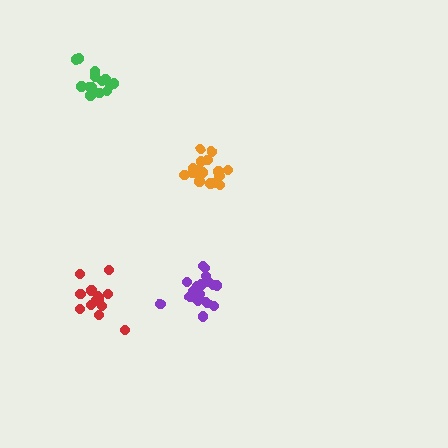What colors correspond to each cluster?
The clusters are colored: green, red, orange, purple.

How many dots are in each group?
Group 1: 14 dots, Group 2: 14 dots, Group 3: 19 dots, Group 4: 19 dots (66 total).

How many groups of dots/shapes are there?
There are 4 groups.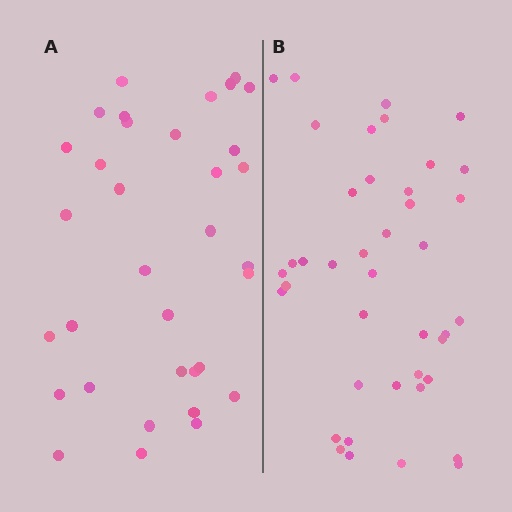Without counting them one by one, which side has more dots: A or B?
Region B (the right region) has more dots.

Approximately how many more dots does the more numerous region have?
Region B has roughly 8 or so more dots than region A.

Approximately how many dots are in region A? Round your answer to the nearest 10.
About 30 dots. (The exact count is 34, which rounds to 30.)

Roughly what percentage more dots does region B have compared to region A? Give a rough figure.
About 20% more.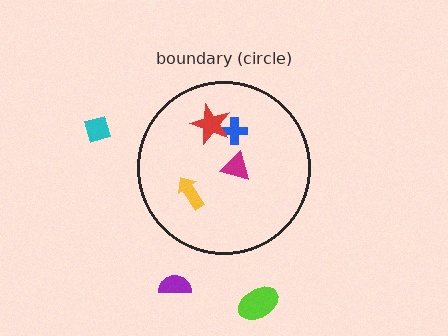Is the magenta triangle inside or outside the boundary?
Inside.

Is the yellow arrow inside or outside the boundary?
Inside.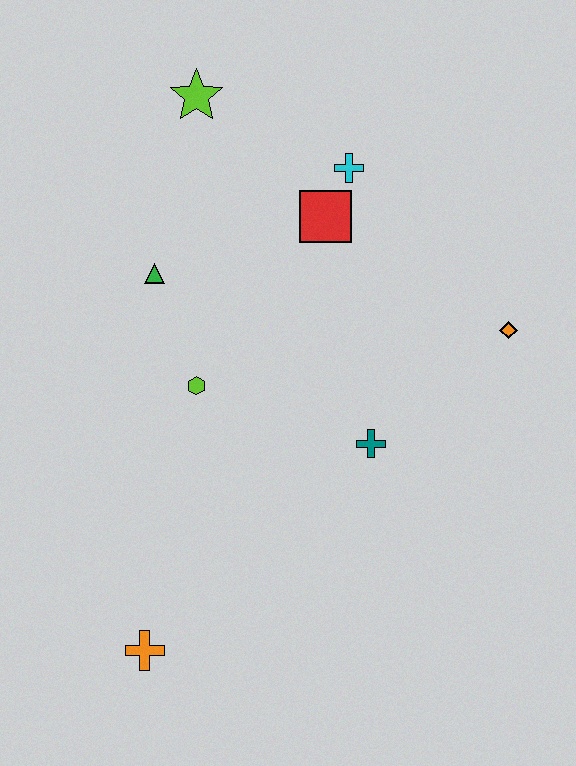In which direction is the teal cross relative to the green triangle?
The teal cross is to the right of the green triangle.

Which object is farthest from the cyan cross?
The orange cross is farthest from the cyan cross.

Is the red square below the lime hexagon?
No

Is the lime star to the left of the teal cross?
Yes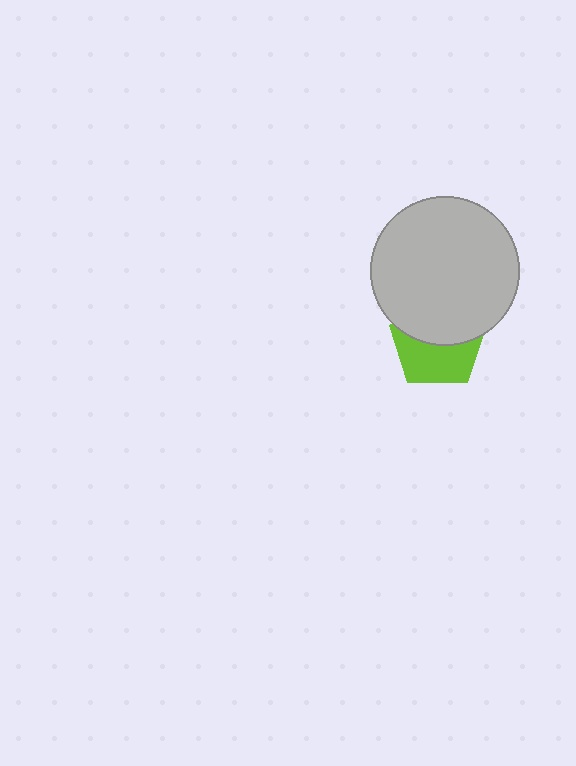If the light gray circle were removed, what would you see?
You would see the complete lime pentagon.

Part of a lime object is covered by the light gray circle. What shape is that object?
It is a pentagon.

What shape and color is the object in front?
The object in front is a light gray circle.